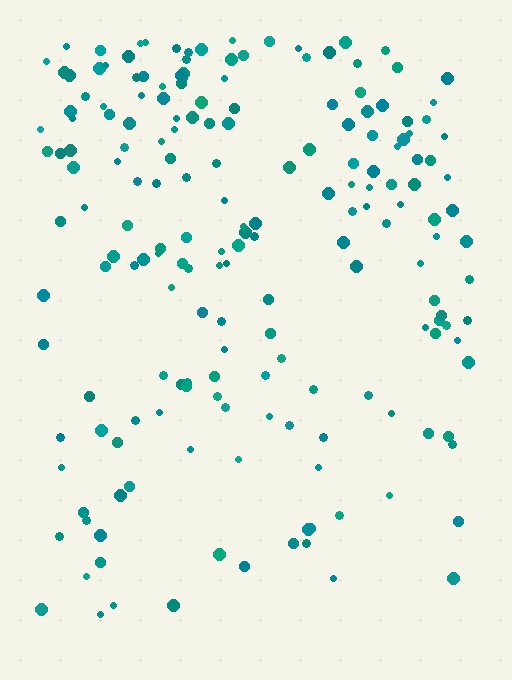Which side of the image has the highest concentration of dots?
The top.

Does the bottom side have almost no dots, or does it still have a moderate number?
Still a moderate number, just noticeably fewer than the top.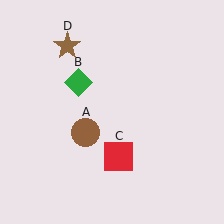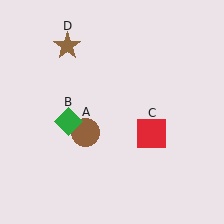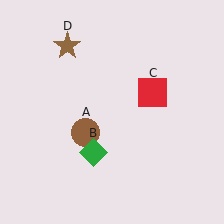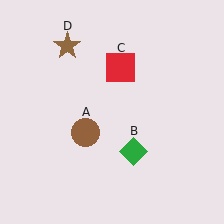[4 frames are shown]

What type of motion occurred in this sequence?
The green diamond (object B), red square (object C) rotated counterclockwise around the center of the scene.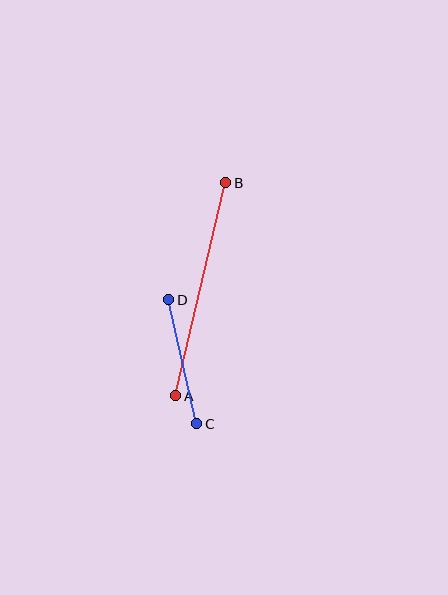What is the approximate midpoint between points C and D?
The midpoint is at approximately (183, 362) pixels.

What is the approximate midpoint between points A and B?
The midpoint is at approximately (201, 289) pixels.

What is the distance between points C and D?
The distance is approximately 127 pixels.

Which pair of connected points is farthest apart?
Points A and B are farthest apart.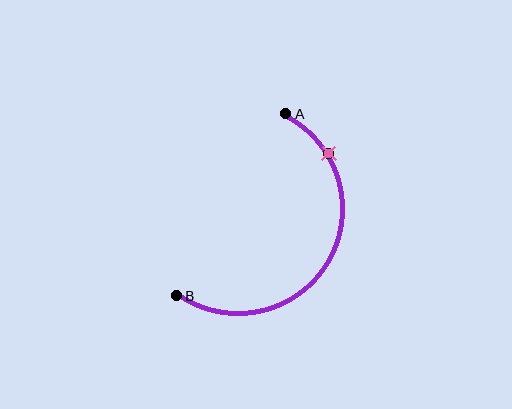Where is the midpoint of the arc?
The arc midpoint is the point on the curve farthest from the straight line joining A and B. It sits to the right of that line.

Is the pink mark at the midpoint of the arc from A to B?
No. The pink mark lies on the arc but is closer to endpoint A. The arc midpoint would be at the point on the curve equidistant along the arc from both A and B.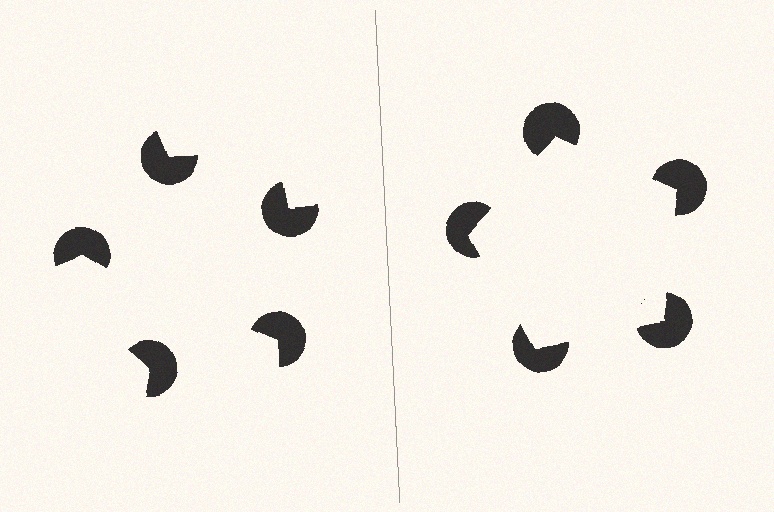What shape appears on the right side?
An illusory pentagon.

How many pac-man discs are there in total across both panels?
10 — 5 on each side.